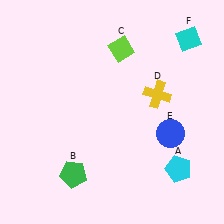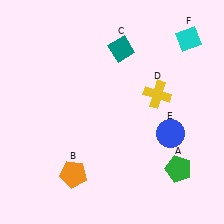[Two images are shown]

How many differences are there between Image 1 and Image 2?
There are 3 differences between the two images.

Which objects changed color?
A changed from cyan to green. B changed from green to orange. C changed from lime to teal.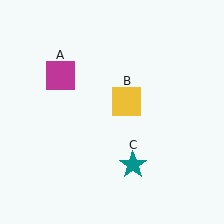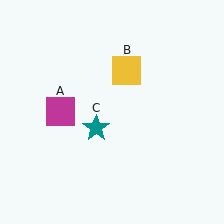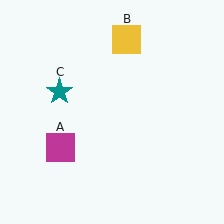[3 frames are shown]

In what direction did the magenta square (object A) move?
The magenta square (object A) moved down.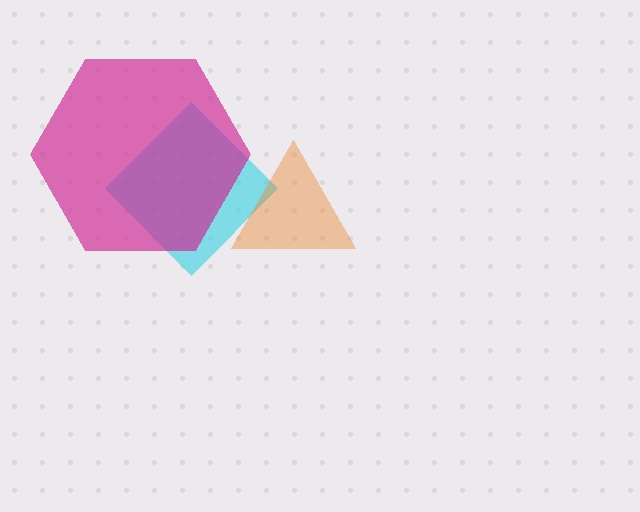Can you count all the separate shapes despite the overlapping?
Yes, there are 3 separate shapes.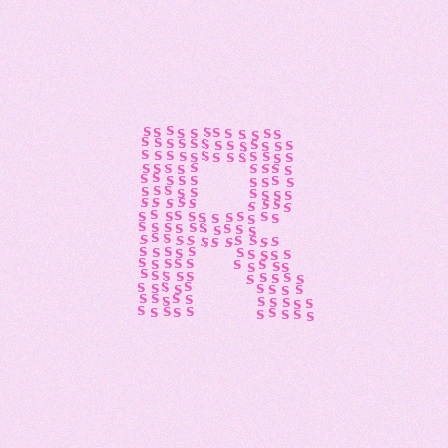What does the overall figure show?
The overall figure shows the letter R.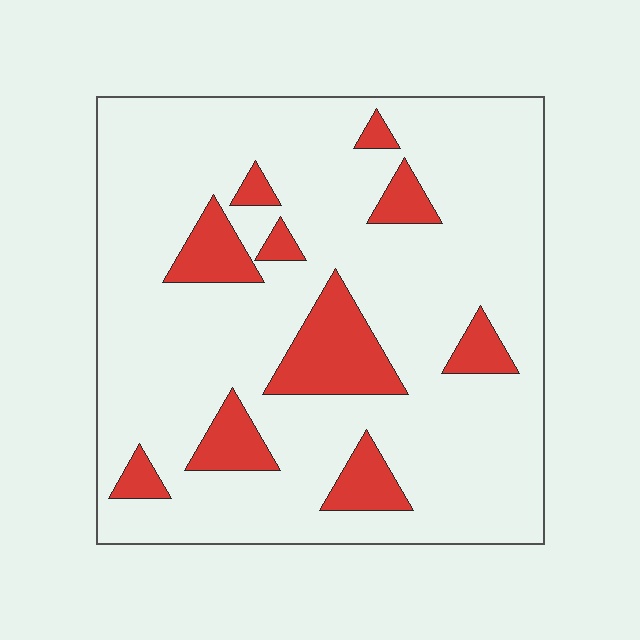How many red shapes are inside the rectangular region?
10.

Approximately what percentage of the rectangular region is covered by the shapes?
Approximately 15%.